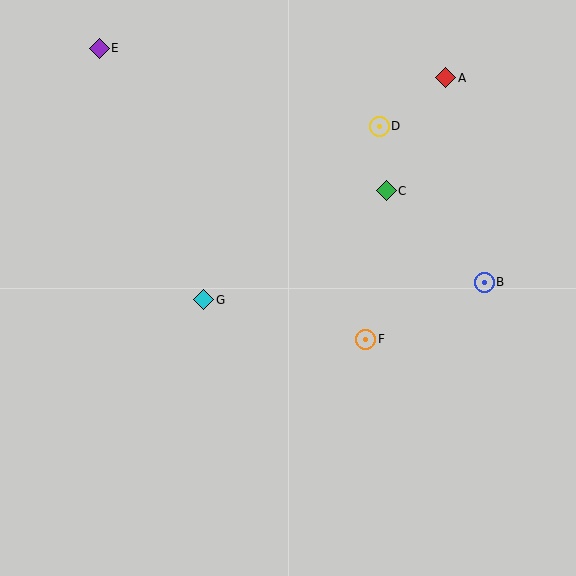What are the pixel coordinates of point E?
Point E is at (99, 48).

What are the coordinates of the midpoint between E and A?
The midpoint between E and A is at (272, 63).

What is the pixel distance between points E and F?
The distance between E and F is 394 pixels.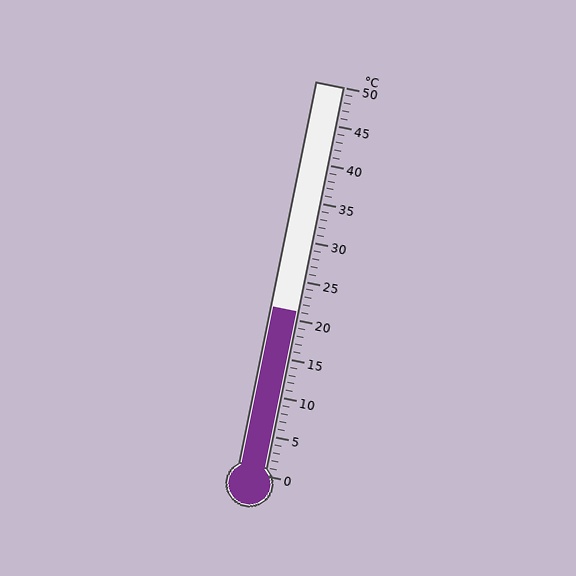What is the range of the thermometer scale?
The thermometer scale ranges from 0°C to 50°C.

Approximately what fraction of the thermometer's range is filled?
The thermometer is filled to approximately 40% of its range.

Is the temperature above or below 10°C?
The temperature is above 10°C.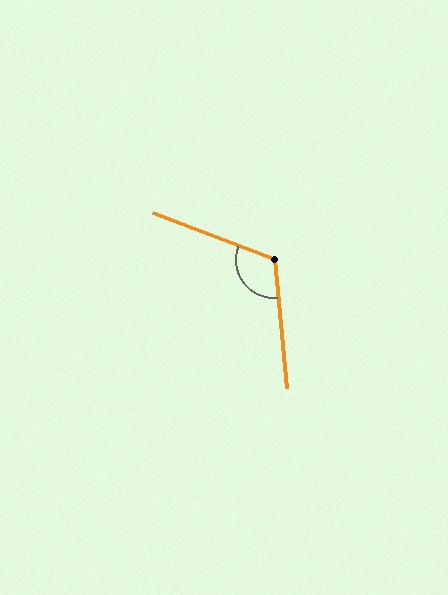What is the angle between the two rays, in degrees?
Approximately 116 degrees.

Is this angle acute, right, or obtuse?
It is obtuse.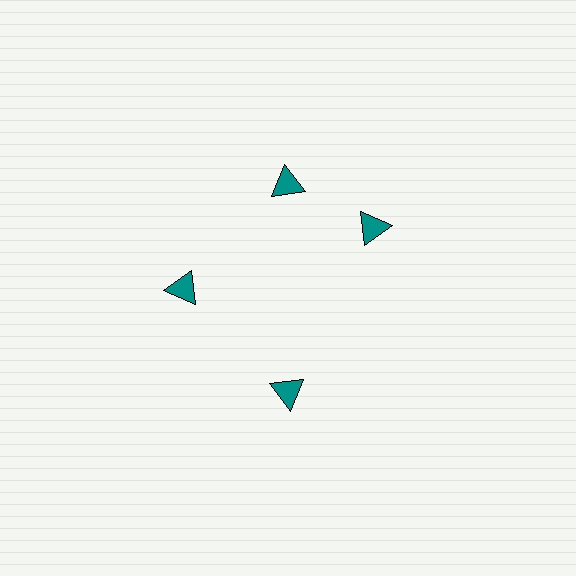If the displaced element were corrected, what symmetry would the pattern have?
It would have 4-fold rotational symmetry — the pattern would map onto itself every 90 degrees.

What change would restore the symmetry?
The symmetry would be restored by rotating it back into even spacing with its neighbors so that all 4 triangles sit at equal angles and equal distance from the center.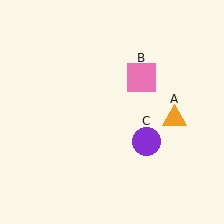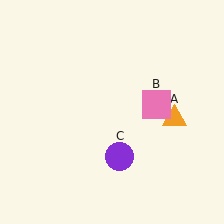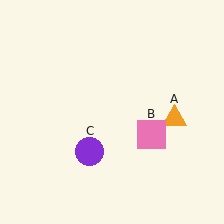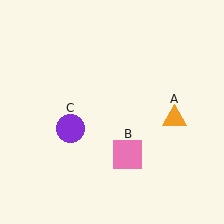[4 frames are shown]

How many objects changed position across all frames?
2 objects changed position: pink square (object B), purple circle (object C).